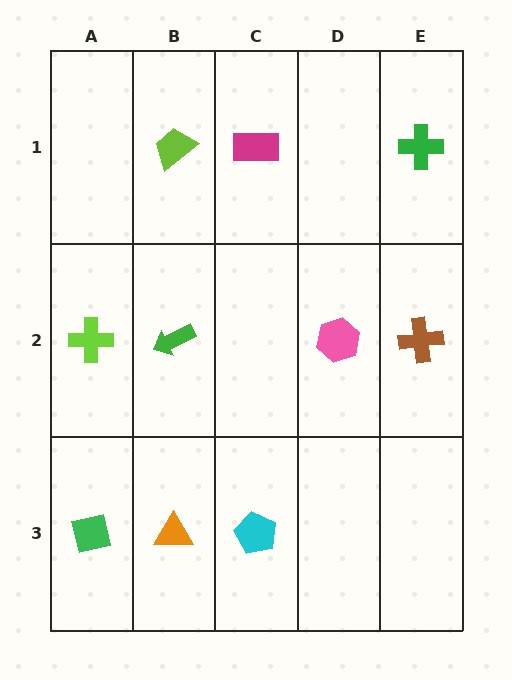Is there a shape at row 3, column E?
No, that cell is empty.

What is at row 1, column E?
A green cross.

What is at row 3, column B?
An orange triangle.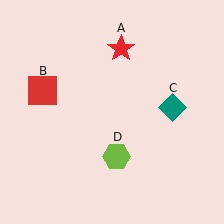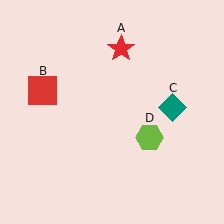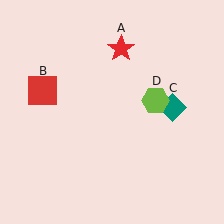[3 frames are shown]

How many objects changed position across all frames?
1 object changed position: lime hexagon (object D).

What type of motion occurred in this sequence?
The lime hexagon (object D) rotated counterclockwise around the center of the scene.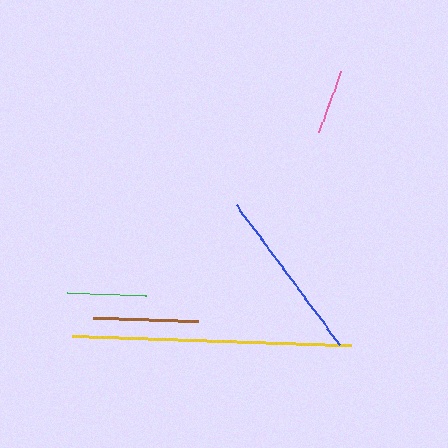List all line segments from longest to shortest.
From longest to shortest: yellow, blue, brown, green, pink.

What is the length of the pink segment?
The pink segment is approximately 65 pixels long.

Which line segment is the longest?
The yellow line is the longest at approximately 279 pixels.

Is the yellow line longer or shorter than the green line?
The yellow line is longer than the green line.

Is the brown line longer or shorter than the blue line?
The blue line is longer than the brown line.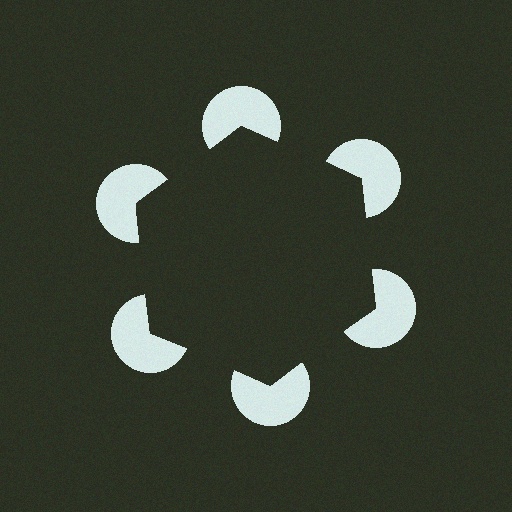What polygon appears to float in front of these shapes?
An illusory hexagon — its edges are inferred from the aligned wedge cuts in the pac-man discs, not physically drawn.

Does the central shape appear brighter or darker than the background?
It typically appears slightly darker than the background, even though no actual brightness change is drawn.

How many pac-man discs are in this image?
There are 6 — one at each vertex of the illusory hexagon.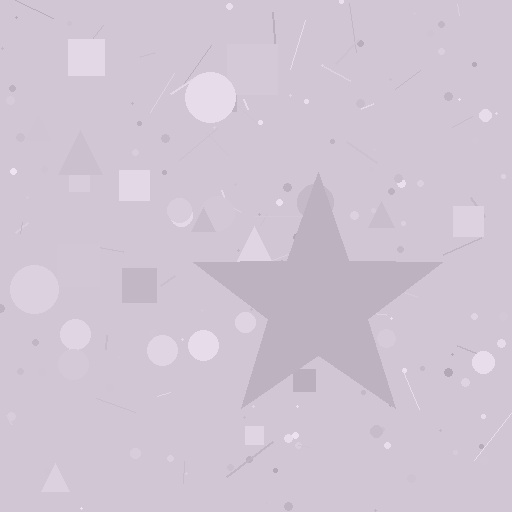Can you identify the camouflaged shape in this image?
The camouflaged shape is a star.